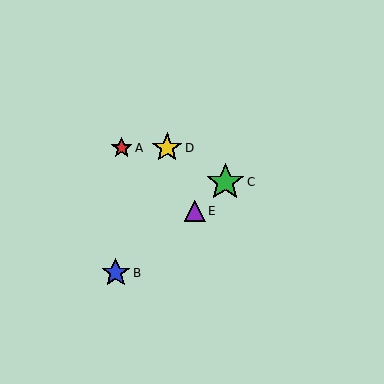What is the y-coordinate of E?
Object E is at y≈211.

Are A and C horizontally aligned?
No, A is at y≈148 and C is at y≈182.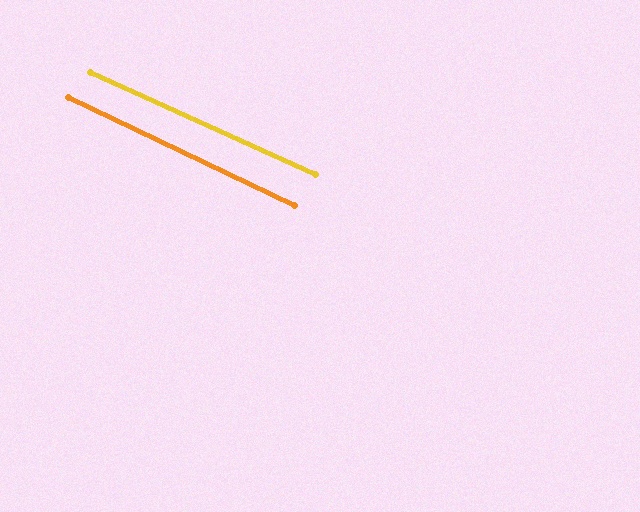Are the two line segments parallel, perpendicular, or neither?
Parallel — their directions differ by only 1.0°.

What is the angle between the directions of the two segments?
Approximately 1 degree.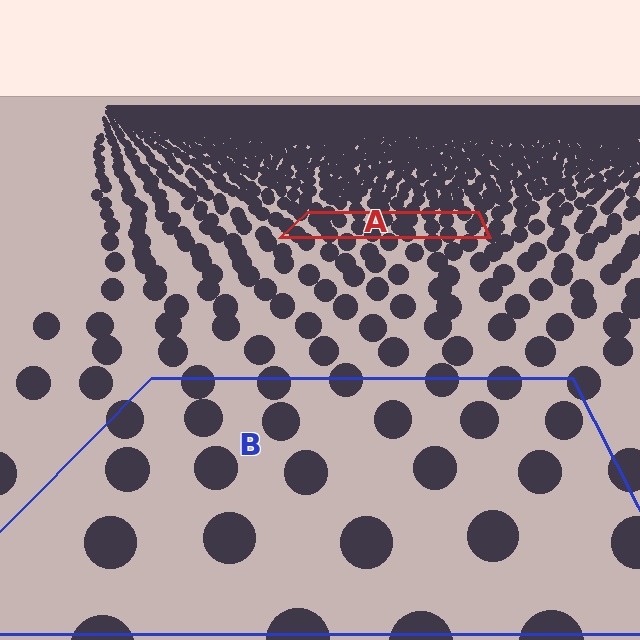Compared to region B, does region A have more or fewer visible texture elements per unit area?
Region A has more texture elements per unit area — they are packed more densely because it is farther away.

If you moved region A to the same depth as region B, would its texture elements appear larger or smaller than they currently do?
They would appear larger. At a closer depth, the same texture elements are projected at a bigger on-screen size.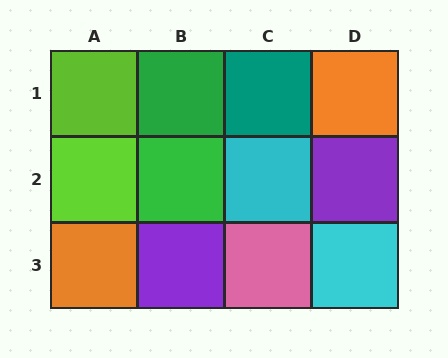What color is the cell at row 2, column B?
Green.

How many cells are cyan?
2 cells are cyan.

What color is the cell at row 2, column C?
Cyan.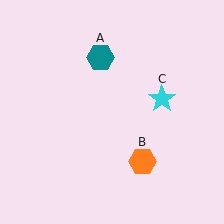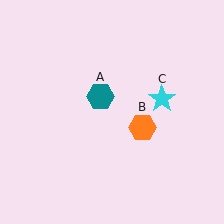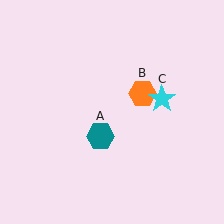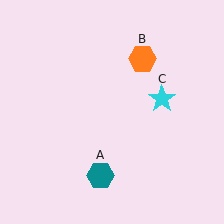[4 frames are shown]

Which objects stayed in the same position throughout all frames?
Cyan star (object C) remained stationary.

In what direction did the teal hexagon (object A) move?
The teal hexagon (object A) moved down.